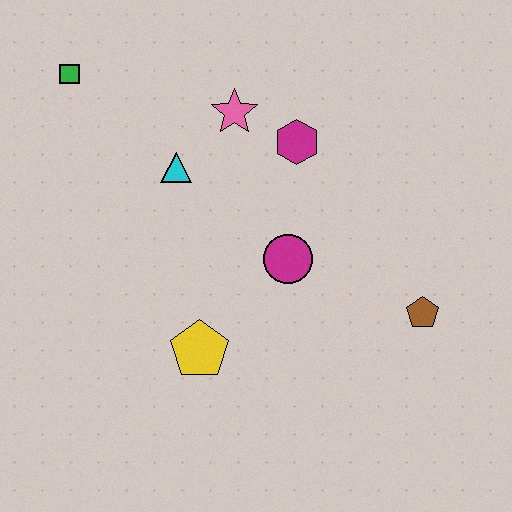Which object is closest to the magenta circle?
The magenta hexagon is closest to the magenta circle.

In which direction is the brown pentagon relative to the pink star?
The brown pentagon is below the pink star.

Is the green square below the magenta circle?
No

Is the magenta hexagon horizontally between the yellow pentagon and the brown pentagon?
Yes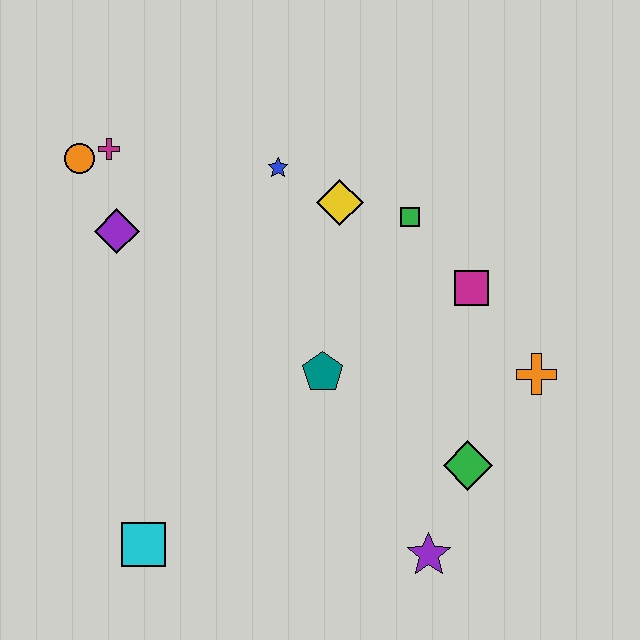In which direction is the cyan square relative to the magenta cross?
The cyan square is below the magenta cross.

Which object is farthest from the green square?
The cyan square is farthest from the green square.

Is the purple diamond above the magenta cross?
No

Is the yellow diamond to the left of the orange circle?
No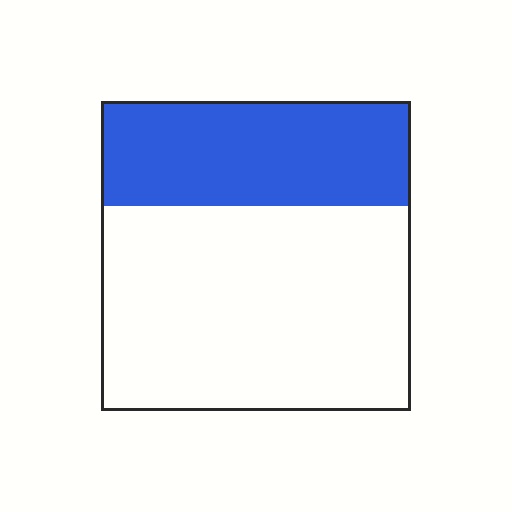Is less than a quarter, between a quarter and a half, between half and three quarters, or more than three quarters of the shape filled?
Between a quarter and a half.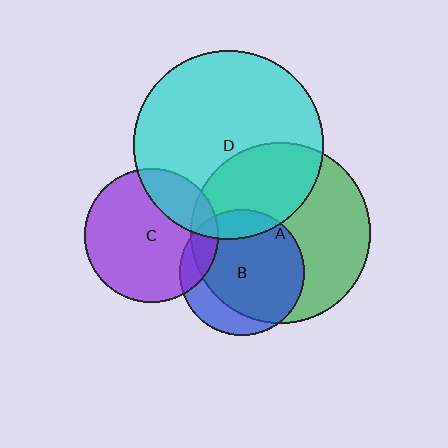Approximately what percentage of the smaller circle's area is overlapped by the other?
Approximately 25%.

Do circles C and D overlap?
Yes.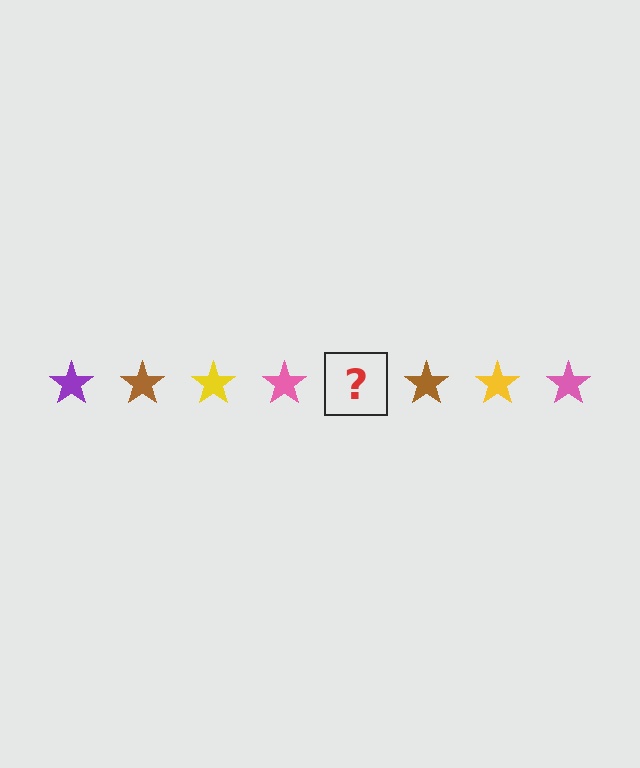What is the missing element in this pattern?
The missing element is a purple star.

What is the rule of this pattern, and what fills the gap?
The rule is that the pattern cycles through purple, brown, yellow, pink stars. The gap should be filled with a purple star.